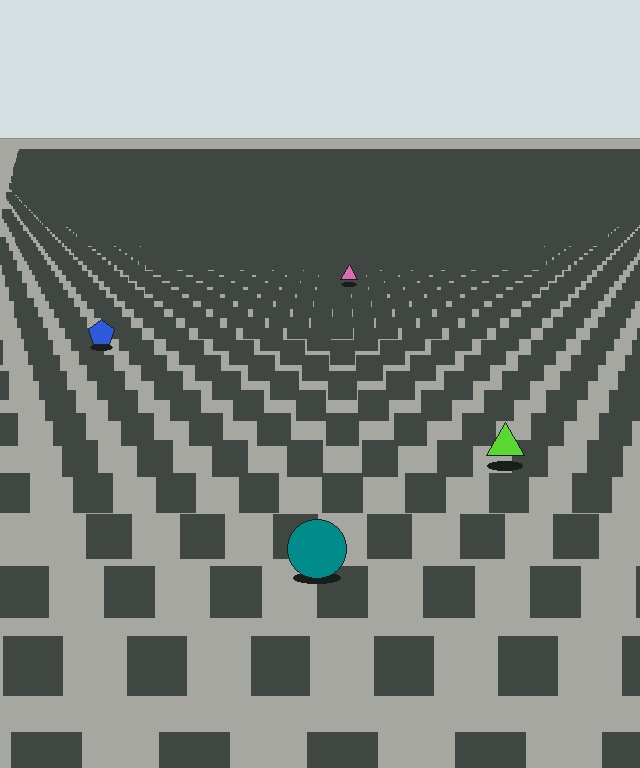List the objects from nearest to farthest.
From nearest to farthest: the teal circle, the lime triangle, the blue pentagon, the pink triangle.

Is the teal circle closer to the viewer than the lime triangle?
Yes. The teal circle is closer — you can tell from the texture gradient: the ground texture is coarser near it.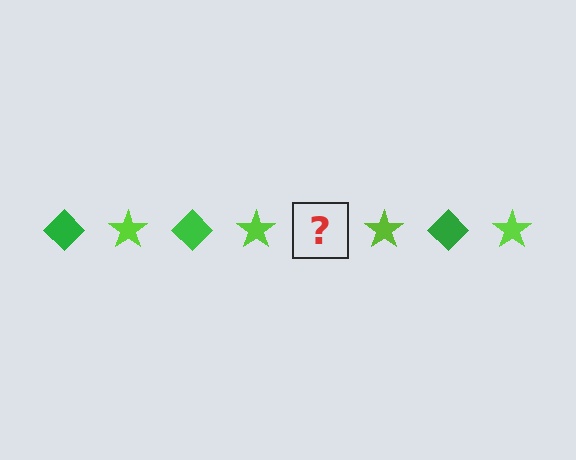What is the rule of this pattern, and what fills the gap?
The rule is that the pattern alternates between green diamond and lime star. The gap should be filled with a green diamond.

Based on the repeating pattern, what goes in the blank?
The blank should be a green diamond.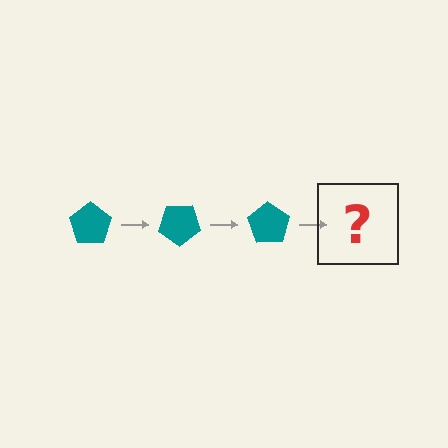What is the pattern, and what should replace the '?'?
The pattern is that the pentagon rotates 35 degrees each step. The '?' should be a teal pentagon rotated 105 degrees.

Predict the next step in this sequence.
The next step is a teal pentagon rotated 105 degrees.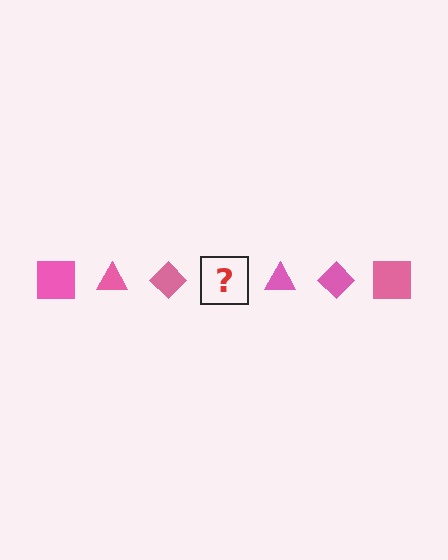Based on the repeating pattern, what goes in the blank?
The blank should be a pink square.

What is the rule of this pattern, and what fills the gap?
The rule is that the pattern cycles through square, triangle, diamond shapes in pink. The gap should be filled with a pink square.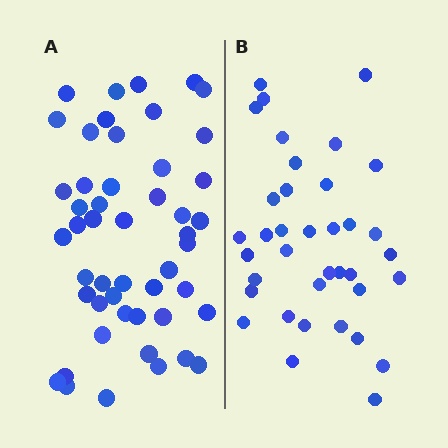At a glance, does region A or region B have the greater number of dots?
Region A (the left region) has more dots.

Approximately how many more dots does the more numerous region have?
Region A has roughly 12 or so more dots than region B.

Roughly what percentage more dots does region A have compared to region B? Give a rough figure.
About 30% more.